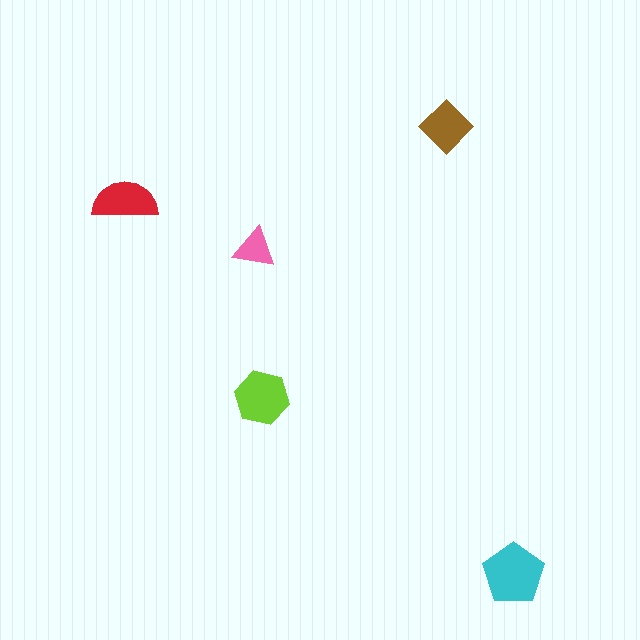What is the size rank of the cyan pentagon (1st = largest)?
1st.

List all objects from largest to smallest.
The cyan pentagon, the lime hexagon, the red semicircle, the brown diamond, the pink triangle.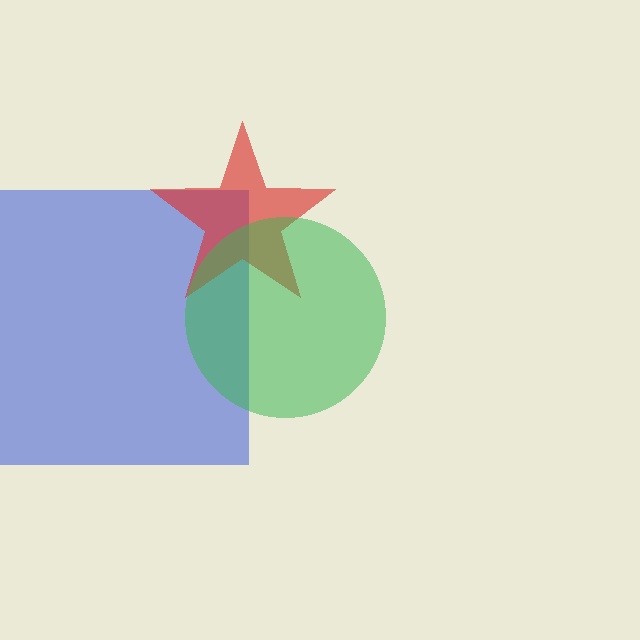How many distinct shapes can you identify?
There are 3 distinct shapes: a blue square, a red star, a green circle.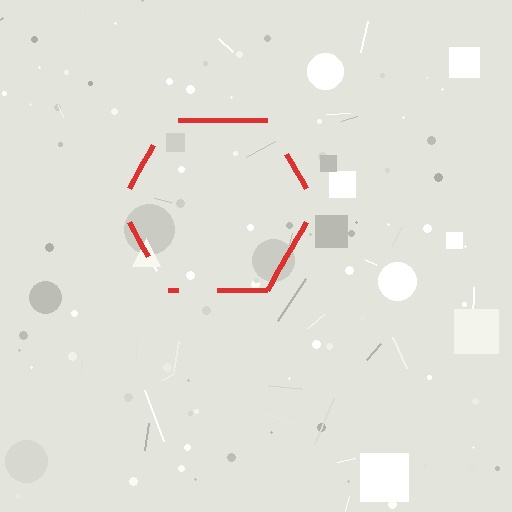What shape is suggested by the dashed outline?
The dashed outline suggests a hexagon.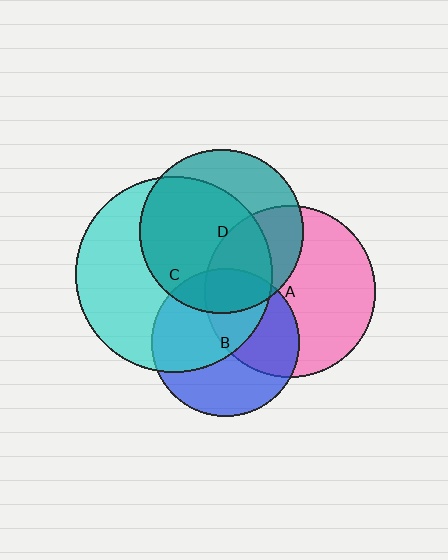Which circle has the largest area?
Circle C (cyan).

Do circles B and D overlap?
Yes.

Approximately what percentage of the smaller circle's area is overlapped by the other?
Approximately 20%.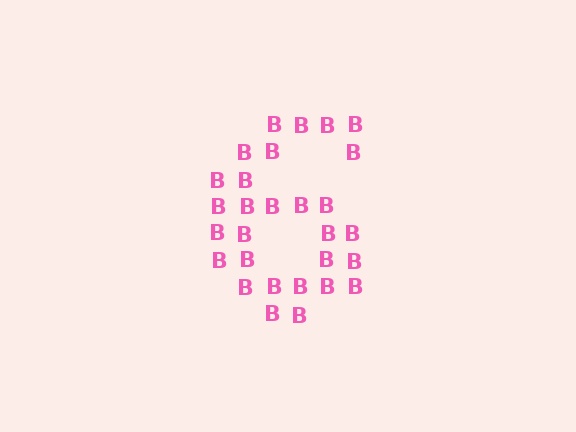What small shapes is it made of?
It is made of small letter B's.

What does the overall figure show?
The overall figure shows the digit 6.